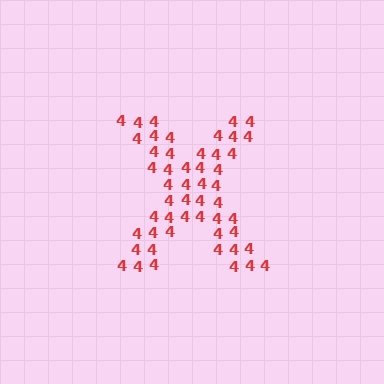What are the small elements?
The small elements are digit 4's.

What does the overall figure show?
The overall figure shows the letter X.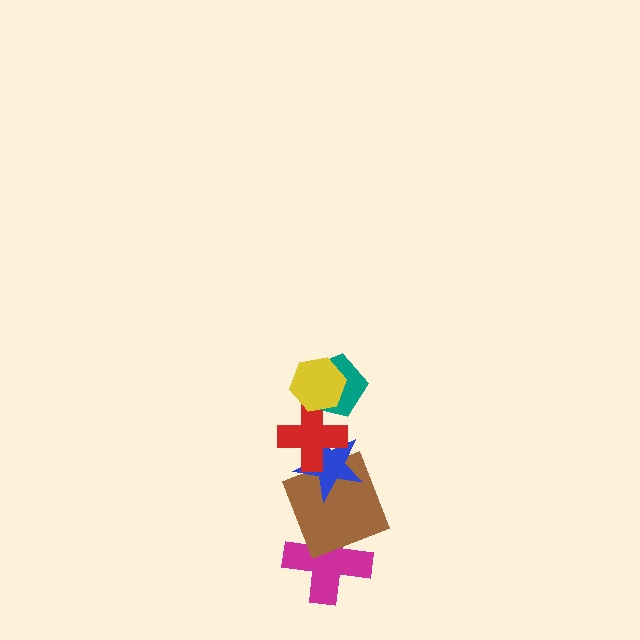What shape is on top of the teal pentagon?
The yellow hexagon is on top of the teal pentagon.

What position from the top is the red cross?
The red cross is 3rd from the top.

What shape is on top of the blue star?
The red cross is on top of the blue star.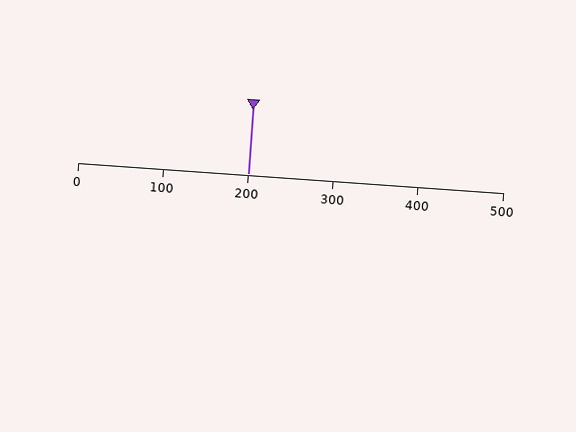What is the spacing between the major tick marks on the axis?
The major ticks are spaced 100 apart.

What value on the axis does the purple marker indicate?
The marker indicates approximately 200.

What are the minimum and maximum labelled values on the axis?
The axis runs from 0 to 500.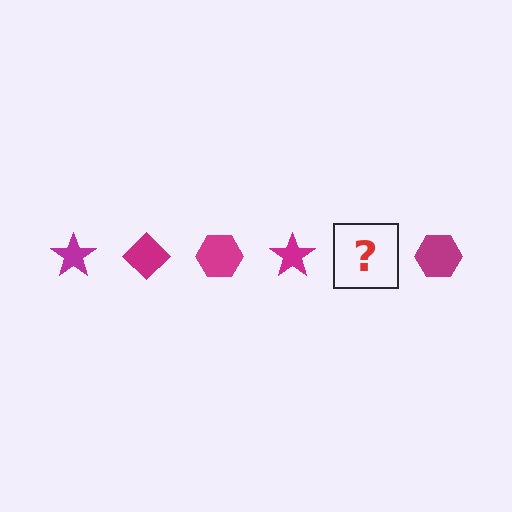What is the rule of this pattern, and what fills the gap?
The rule is that the pattern cycles through star, diamond, hexagon shapes in magenta. The gap should be filled with a magenta diamond.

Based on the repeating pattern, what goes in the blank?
The blank should be a magenta diamond.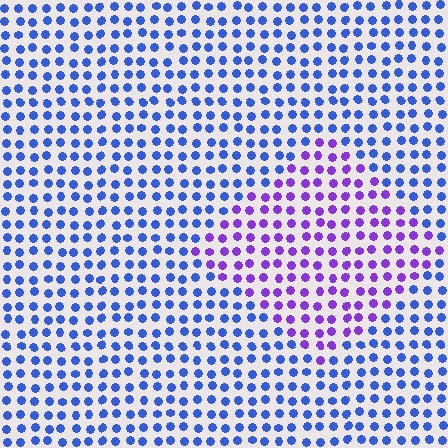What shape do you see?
I see a diamond.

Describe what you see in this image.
The image is filled with small blue elements in a uniform arrangement. A diamond-shaped region is visible where the elements are tinted to a slightly different hue, forming a subtle color boundary.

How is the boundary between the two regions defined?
The boundary is defined purely by a slight shift in hue (about 46 degrees). Spacing, size, and orientation are identical on both sides.